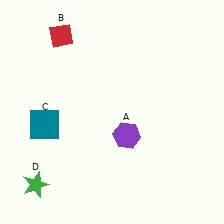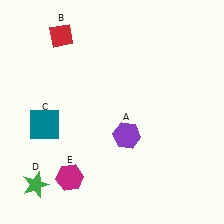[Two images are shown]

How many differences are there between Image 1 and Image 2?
There is 1 difference between the two images.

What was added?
A magenta hexagon (E) was added in Image 2.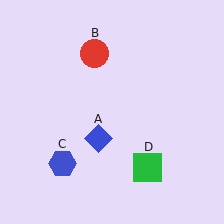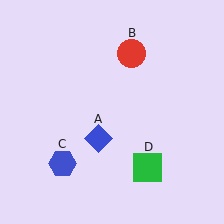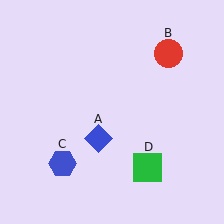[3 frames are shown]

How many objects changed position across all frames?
1 object changed position: red circle (object B).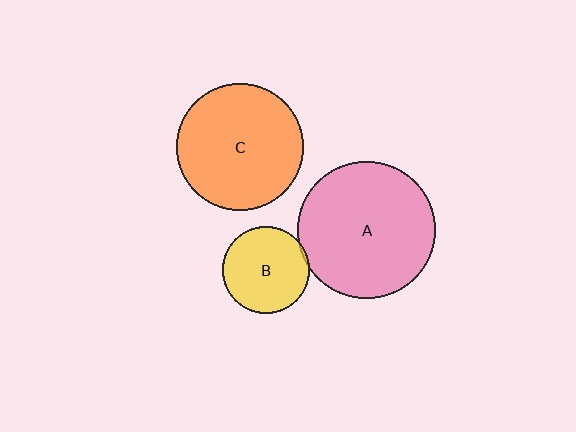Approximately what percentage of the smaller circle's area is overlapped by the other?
Approximately 5%.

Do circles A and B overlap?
Yes.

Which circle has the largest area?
Circle A (pink).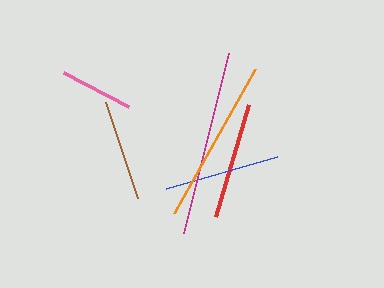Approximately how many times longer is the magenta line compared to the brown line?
The magenta line is approximately 1.8 times the length of the brown line.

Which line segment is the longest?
The magenta line is the longest at approximately 186 pixels.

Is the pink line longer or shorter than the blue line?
The blue line is longer than the pink line.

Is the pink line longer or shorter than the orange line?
The orange line is longer than the pink line.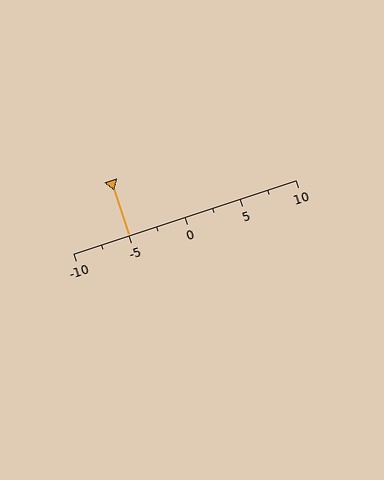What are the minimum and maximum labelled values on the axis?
The axis runs from -10 to 10.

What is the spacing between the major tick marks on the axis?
The major ticks are spaced 5 apart.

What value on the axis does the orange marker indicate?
The marker indicates approximately -5.